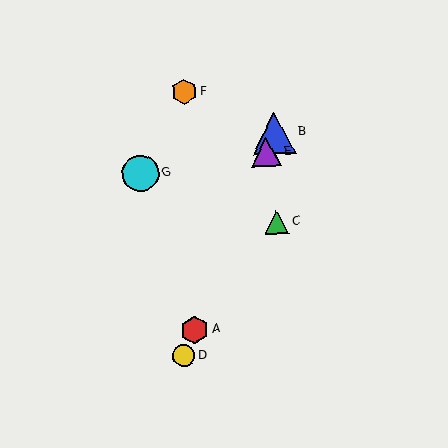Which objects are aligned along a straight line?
Objects A, B, D, E are aligned along a straight line.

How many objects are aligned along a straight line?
4 objects (A, B, D, E) are aligned along a straight line.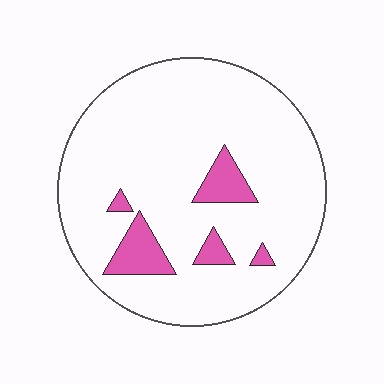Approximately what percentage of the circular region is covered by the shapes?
Approximately 10%.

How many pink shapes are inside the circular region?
5.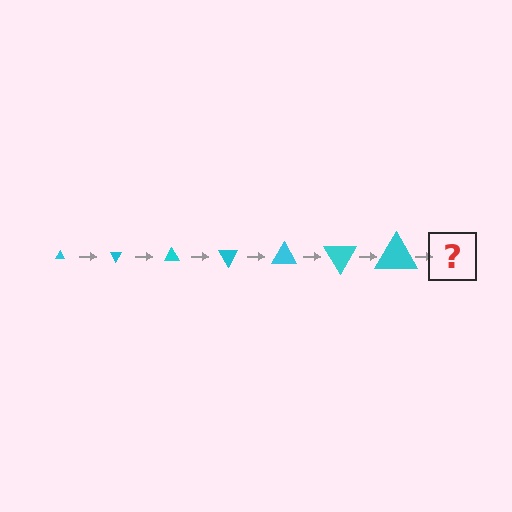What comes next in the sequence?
The next element should be a triangle, larger than the previous one and rotated 420 degrees from the start.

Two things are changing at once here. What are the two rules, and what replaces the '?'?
The two rules are that the triangle grows larger each step and it rotates 60 degrees each step. The '?' should be a triangle, larger than the previous one and rotated 420 degrees from the start.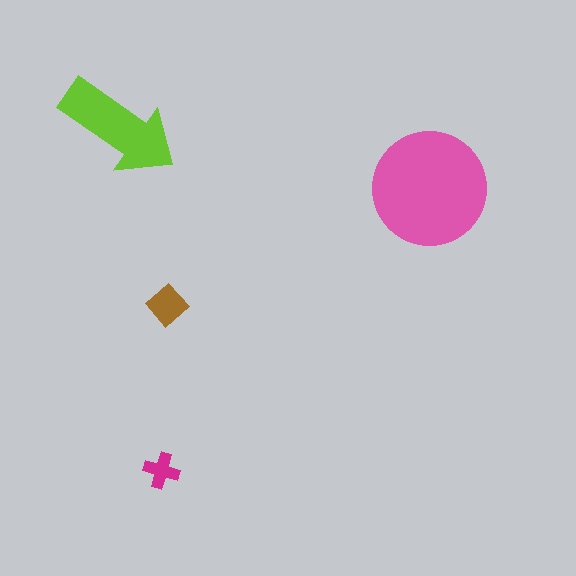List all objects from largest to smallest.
The pink circle, the lime arrow, the brown diamond, the magenta cross.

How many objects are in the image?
There are 4 objects in the image.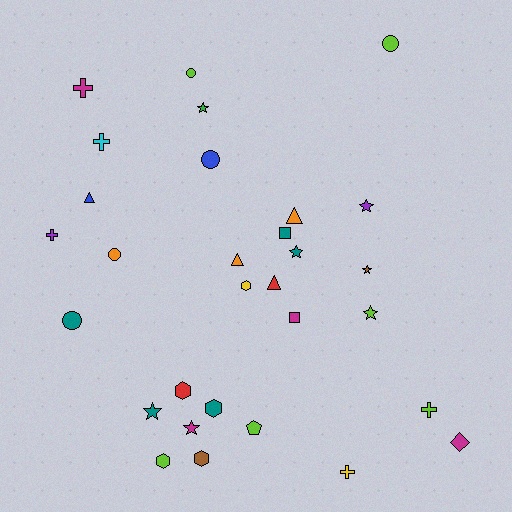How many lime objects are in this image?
There are 6 lime objects.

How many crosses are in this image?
There are 5 crosses.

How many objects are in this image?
There are 30 objects.